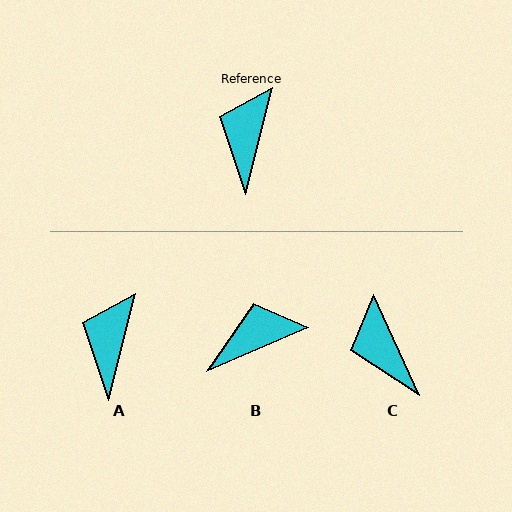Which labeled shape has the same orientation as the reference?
A.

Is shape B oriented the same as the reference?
No, it is off by about 53 degrees.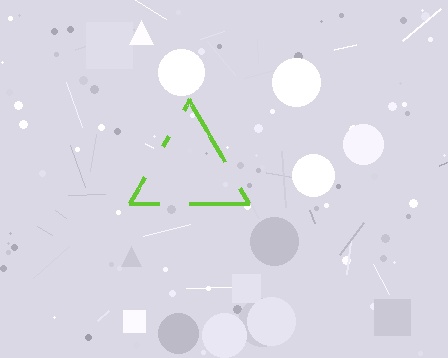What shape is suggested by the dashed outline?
The dashed outline suggests a triangle.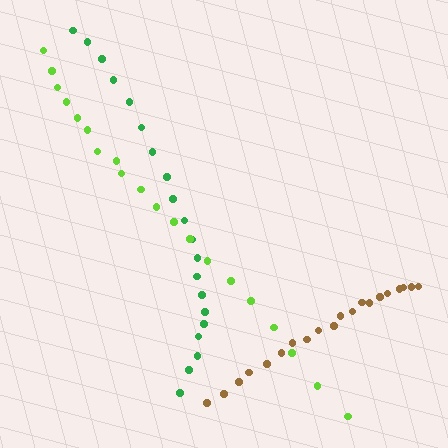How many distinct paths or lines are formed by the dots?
There are 3 distinct paths.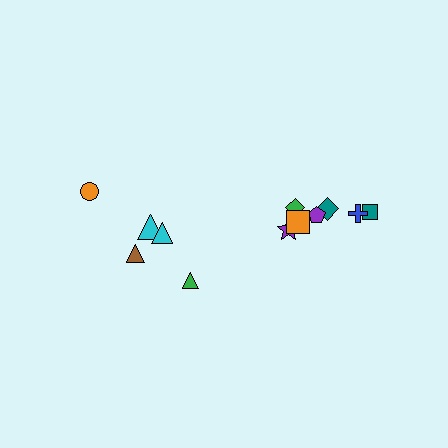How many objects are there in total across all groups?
There are 13 objects.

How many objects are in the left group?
There are 5 objects.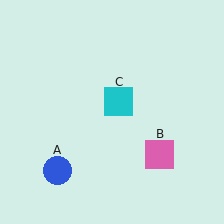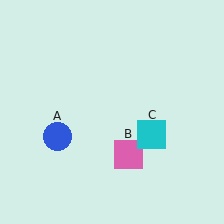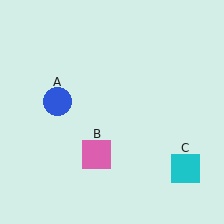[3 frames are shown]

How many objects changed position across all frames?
3 objects changed position: blue circle (object A), pink square (object B), cyan square (object C).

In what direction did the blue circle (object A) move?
The blue circle (object A) moved up.